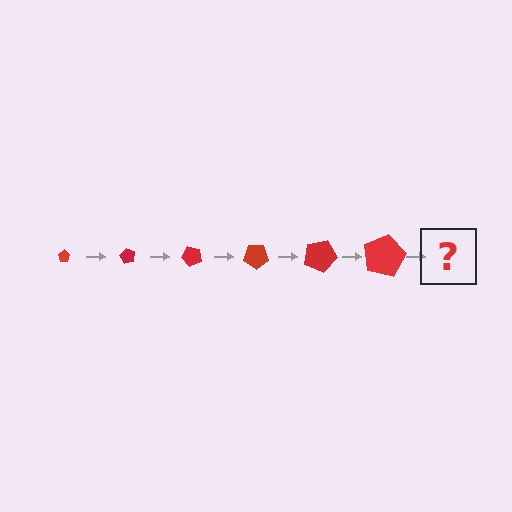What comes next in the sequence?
The next element should be a pentagon, larger than the previous one and rotated 360 degrees from the start.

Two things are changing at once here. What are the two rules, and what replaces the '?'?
The two rules are that the pentagon grows larger each step and it rotates 60 degrees each step. The '?' should be a pentagon, larger than the previous one and rotated 360 degrees from the start.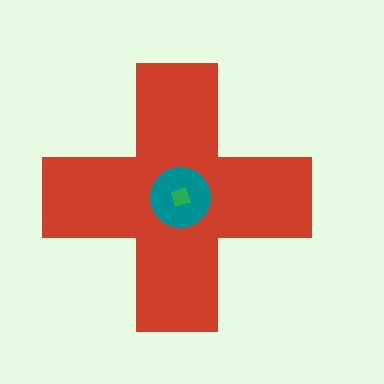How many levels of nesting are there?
3.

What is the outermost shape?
The red cross.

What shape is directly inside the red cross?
The teal circle.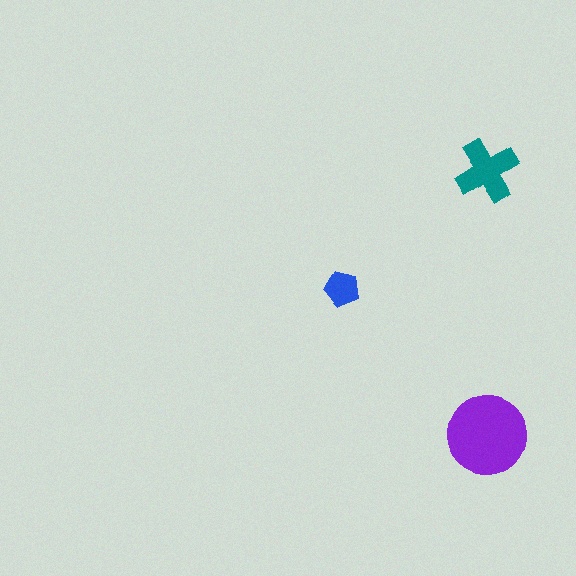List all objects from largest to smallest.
The purple circle, the teal cross, the blue pentagon.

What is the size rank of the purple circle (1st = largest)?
1st.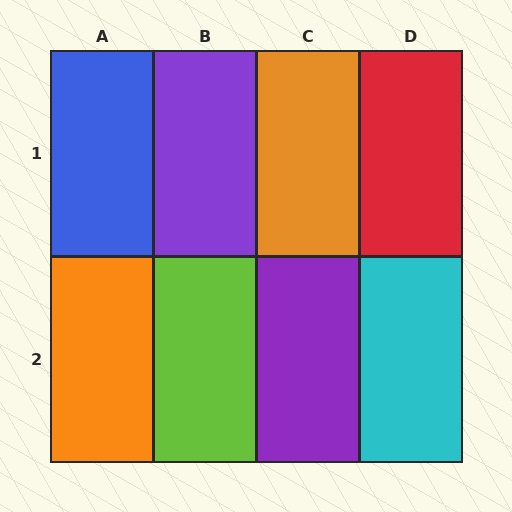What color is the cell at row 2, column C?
Purple.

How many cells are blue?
1 cell is blue.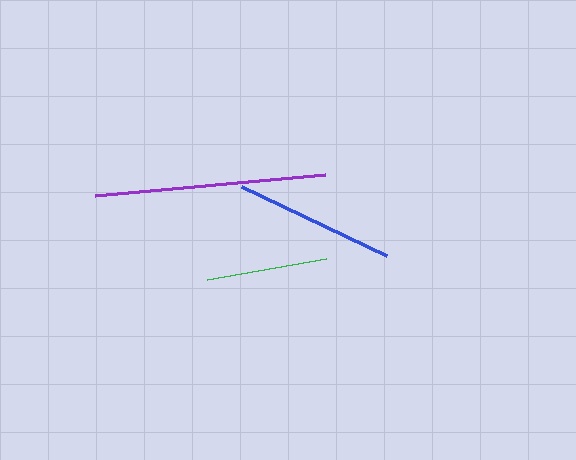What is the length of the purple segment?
The purple segment is approximately 231 pixels long.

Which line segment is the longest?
The purple line is the longest at approximately 231 pixels.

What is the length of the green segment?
The green segment is approximately 121 pixels long.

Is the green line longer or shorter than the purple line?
The purple line is longer than the green line.